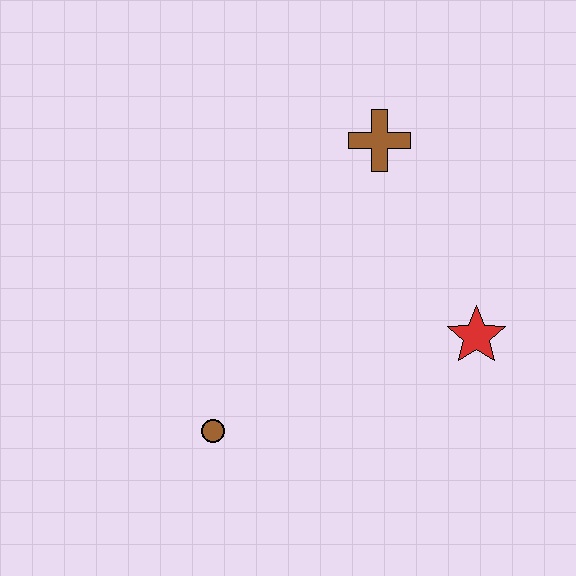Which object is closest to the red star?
The brown cross is closest to the red star.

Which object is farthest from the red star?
The brown circle is farthest from the red star.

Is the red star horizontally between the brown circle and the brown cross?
No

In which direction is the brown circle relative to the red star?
The brown circle is to the left of the red star.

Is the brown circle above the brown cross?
No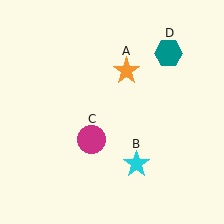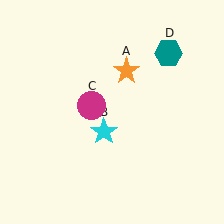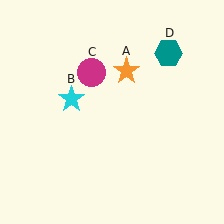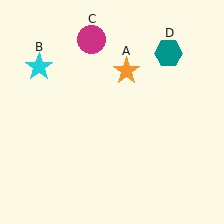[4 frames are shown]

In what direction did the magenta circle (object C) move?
The magenta circle (object C) moved up.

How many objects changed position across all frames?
2 objects changed position: cyan star (object B), magenta circle (object C).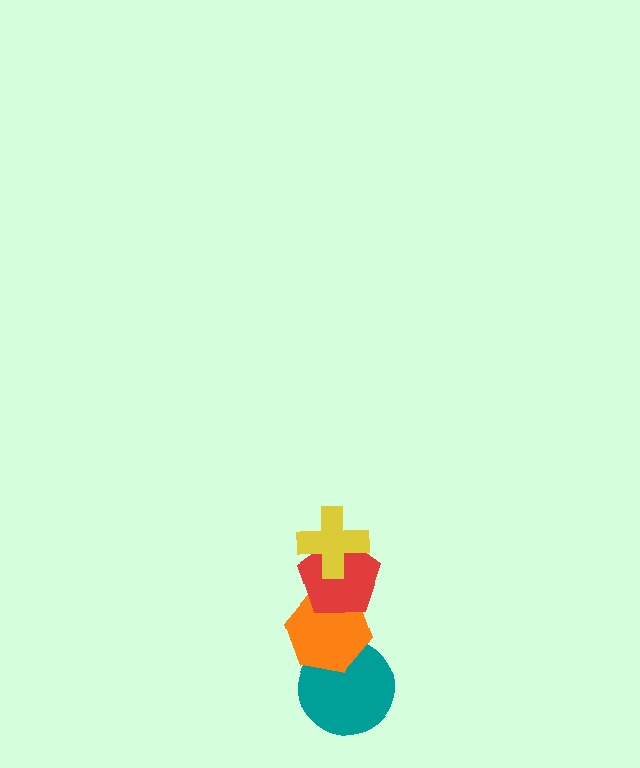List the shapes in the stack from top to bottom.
From top to bottom: the yellow cross, the red pentagon, the orange hexagon, the teal circle.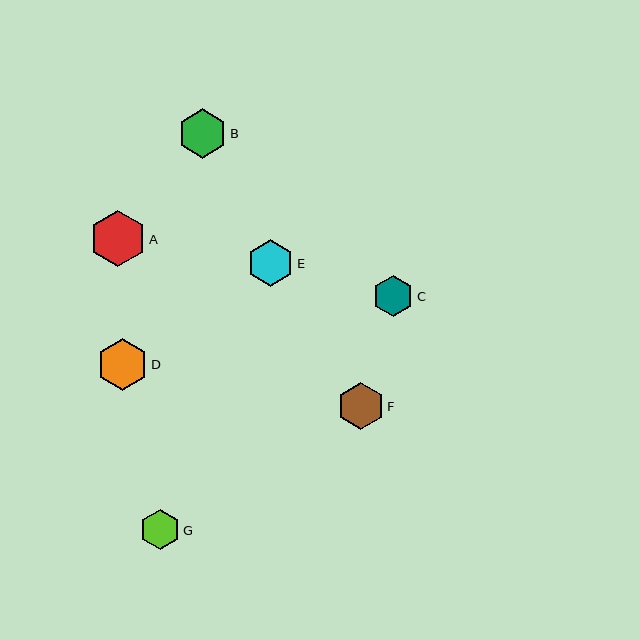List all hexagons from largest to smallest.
From largest to smallest: A, D, B, F, E, C, G.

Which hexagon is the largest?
Hexagon A is the largest with a size of approximately 56 pixels.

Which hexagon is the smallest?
Hexagon G is the smallest with a size of approximately 40 pixels.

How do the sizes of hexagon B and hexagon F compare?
Hexagon B and hexagon F are approximately the same size.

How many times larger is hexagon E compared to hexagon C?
Hexagon E is approximately 1.1 times the size of hexagon C.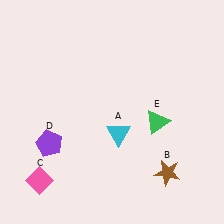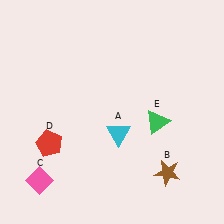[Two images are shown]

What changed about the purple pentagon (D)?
In Image 1, D is purple. In Image 2, it changed to red.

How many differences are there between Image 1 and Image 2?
There is 1 difference between the two images.